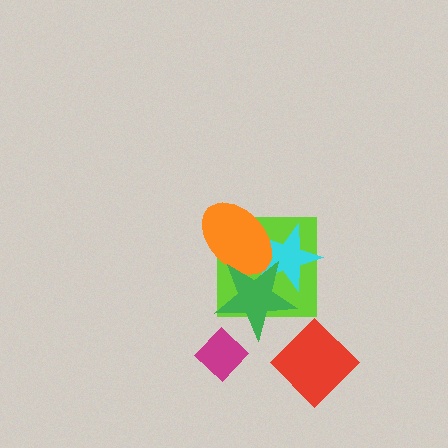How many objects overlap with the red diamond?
0 objects overlap with the red diamond.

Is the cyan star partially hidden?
Yes, it is partially covered by another shape.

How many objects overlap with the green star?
3 objects overlap with the green star.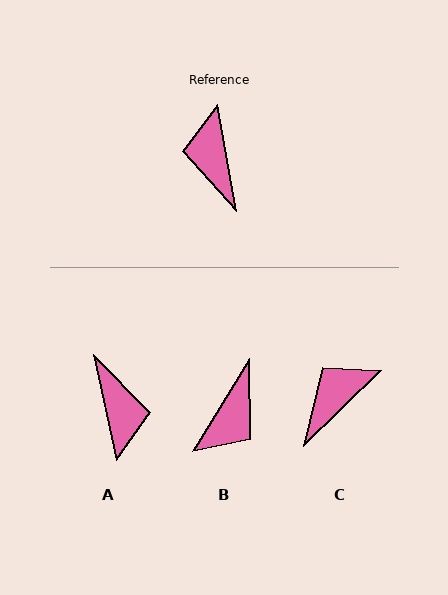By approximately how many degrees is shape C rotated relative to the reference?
Approximately 55 degrees clockwise.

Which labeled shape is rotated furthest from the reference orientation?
A, about 178 degrees away.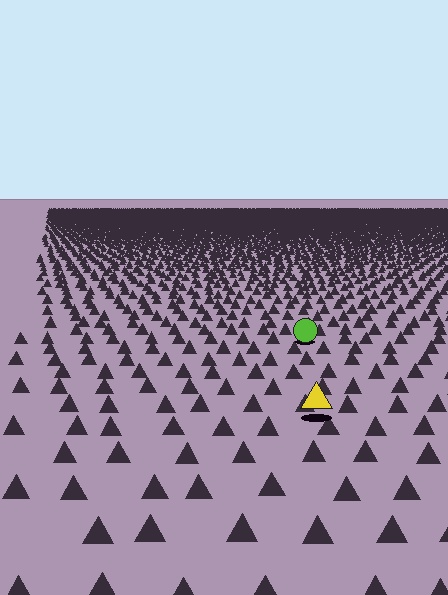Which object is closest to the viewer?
The yellow triangle is closest. The texture marks near it are larger and more spread out.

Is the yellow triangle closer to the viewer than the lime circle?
Yes. The yellow triangle is closer — you can tell from the texture gradient: the ground texture is coarser near it.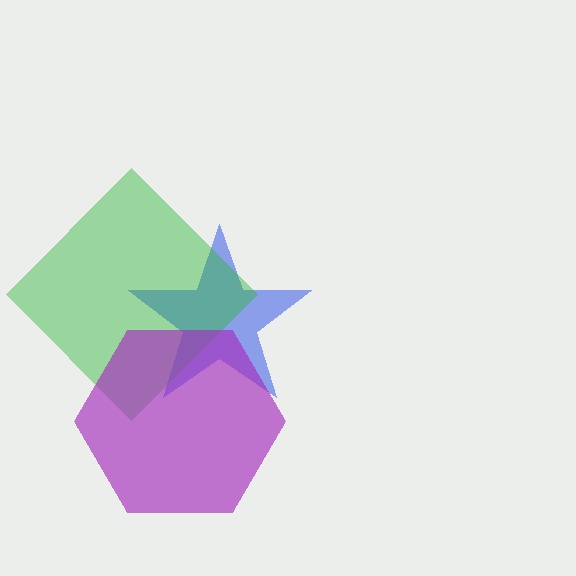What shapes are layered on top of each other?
The layered shapes are: a blue star, a green diamond, a purple hexagon.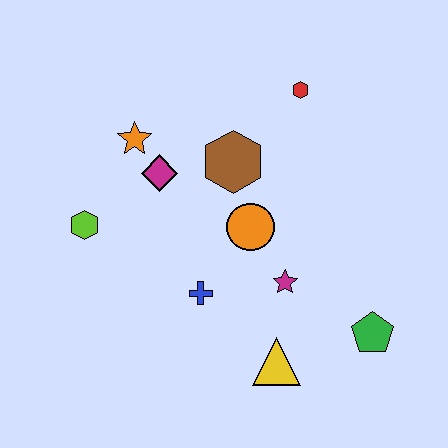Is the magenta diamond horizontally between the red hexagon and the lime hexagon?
Yes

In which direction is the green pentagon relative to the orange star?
The green pentagon is to the right of the orange star.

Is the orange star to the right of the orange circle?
No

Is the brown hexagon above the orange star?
No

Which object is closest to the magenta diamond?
The orange star is closest to the magenta diamond.